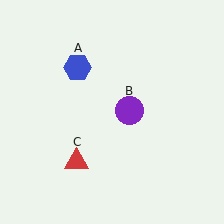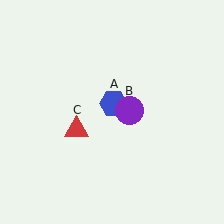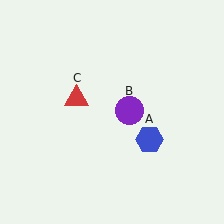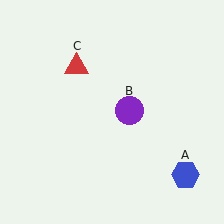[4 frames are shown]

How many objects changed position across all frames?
2 objects changed position: blue hexagon (object A), red triangle (object C).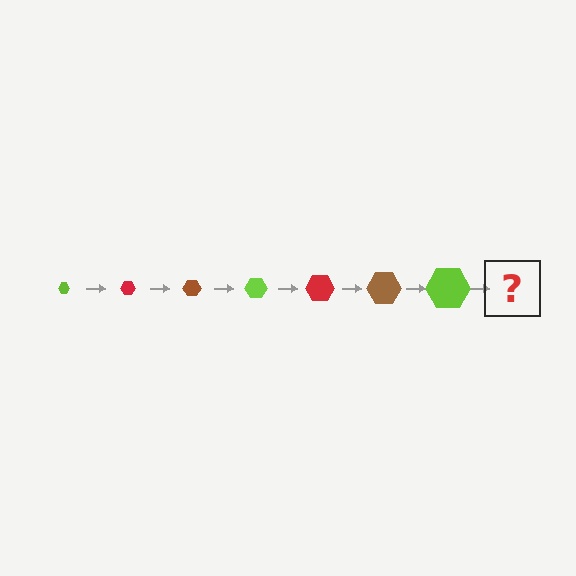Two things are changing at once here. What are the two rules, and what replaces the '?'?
The two rules are that the hexagon grows larger each step and the color cycles through lime, red, and brown. The '?' should be a red hexagon, larger than the previous one.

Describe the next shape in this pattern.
It should be a red hexagon, larger than the previous one.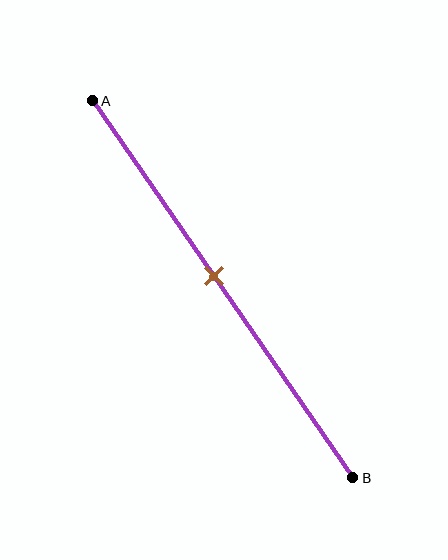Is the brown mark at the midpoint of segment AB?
No, the mark is at about 45% from A, not at the 50% midpoint.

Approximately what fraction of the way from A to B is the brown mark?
The brown mark is approximately 45% of the way from A to B.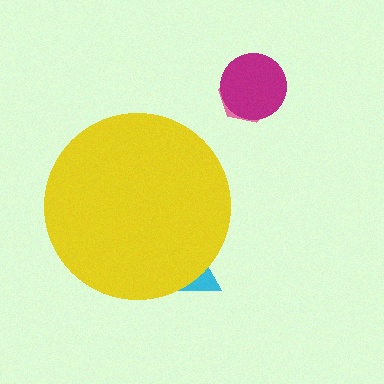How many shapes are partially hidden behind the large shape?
1 shape is partially hidden.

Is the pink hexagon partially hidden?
No, the pink hexagon is fully visible.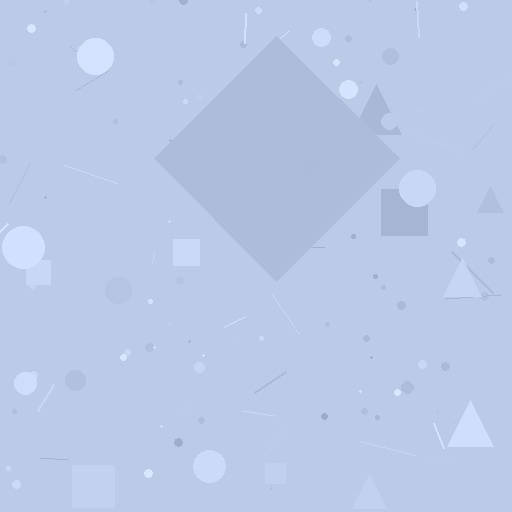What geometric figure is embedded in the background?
A diamond is embedded in the background.